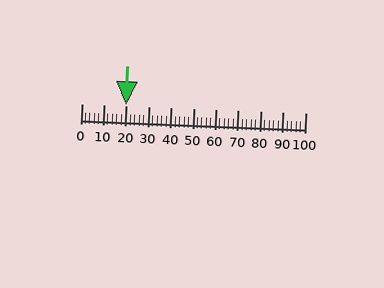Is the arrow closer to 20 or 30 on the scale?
The arrow is closer to 20.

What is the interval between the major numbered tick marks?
The major tick marks are spaced 10 units apart.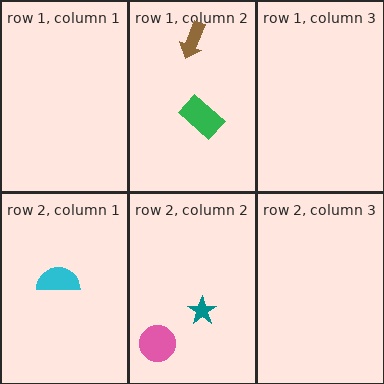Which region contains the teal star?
The row 2, column 2 region.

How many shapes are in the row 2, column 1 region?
1.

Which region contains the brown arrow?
The row 1, column 2 region.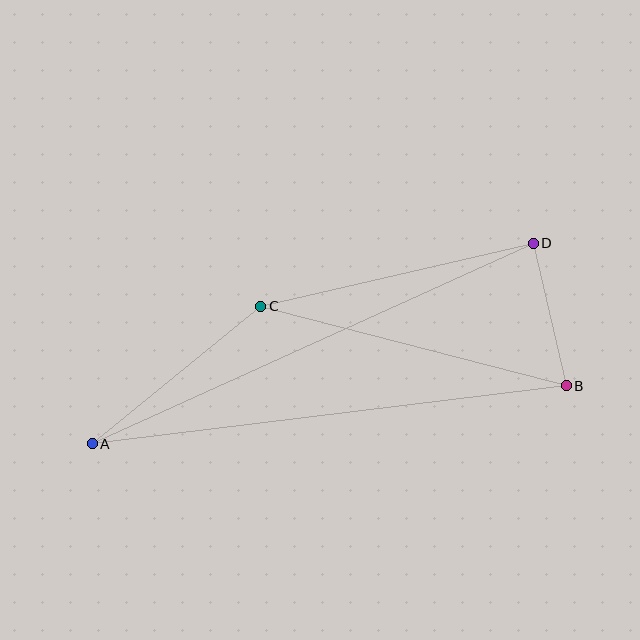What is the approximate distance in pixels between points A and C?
The distance between A and C is approximately 217 pixels.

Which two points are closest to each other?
Points B and D are closest to each other.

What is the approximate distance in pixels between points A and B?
The distance between A and B is approximately 478 pixels.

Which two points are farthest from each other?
Points A and D are farthest from each other.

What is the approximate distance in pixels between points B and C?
The distance between B and C is approximately 316 pixels.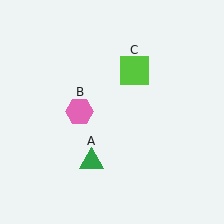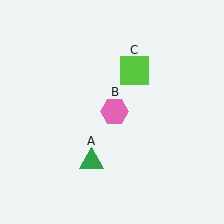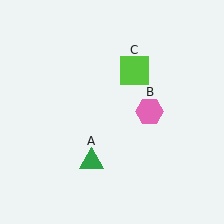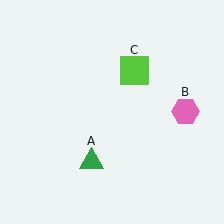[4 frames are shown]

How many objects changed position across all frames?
1 object changed position: pink hexagon (object B).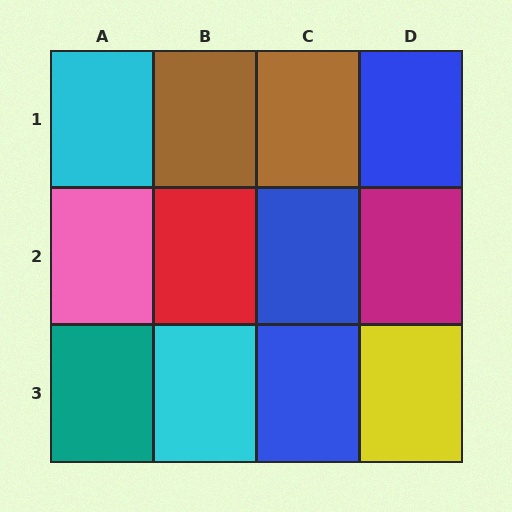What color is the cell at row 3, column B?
Cyan.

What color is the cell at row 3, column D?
Yellow.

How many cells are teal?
1 cell is teal.